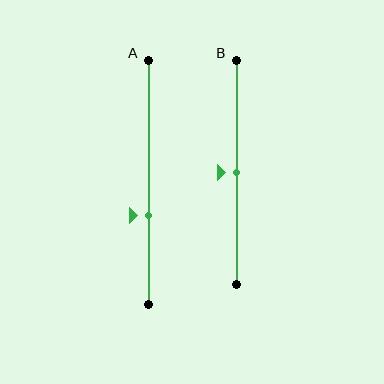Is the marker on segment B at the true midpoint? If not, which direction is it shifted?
Yes, the marker on segment B is at the true midpoint.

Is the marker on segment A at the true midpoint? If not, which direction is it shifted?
No, the marker on segment A is shifted downward by about 14% of the segment length.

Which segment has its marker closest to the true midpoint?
Segment B has its marker closest to the true midpoint.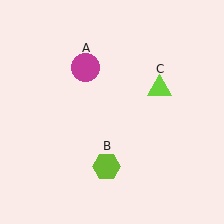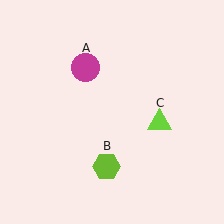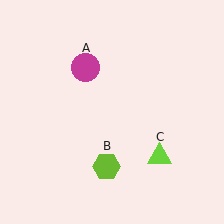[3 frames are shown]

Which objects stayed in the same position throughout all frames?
Magenta circle (object A) and lime hexagon (object B) remained stationary.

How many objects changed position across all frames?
1 object changed position: lime triangle (object C).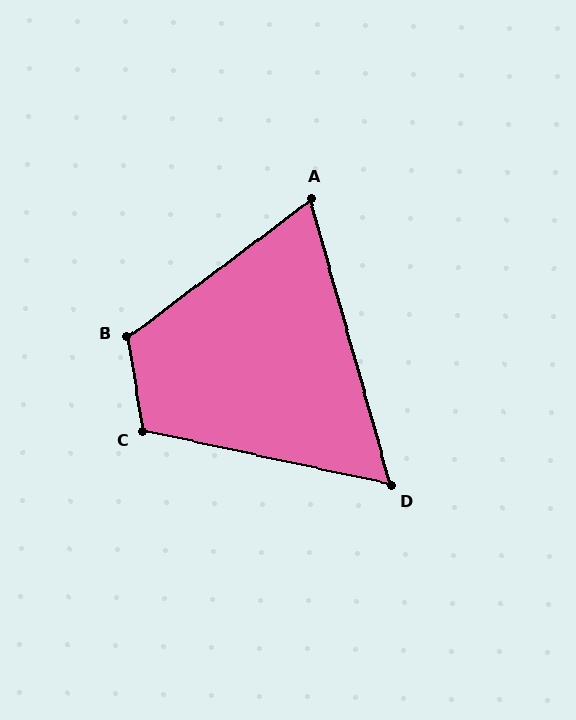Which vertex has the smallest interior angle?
D, at approximately 62 degrees.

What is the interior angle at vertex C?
Approximately 111 degrees (obtuse).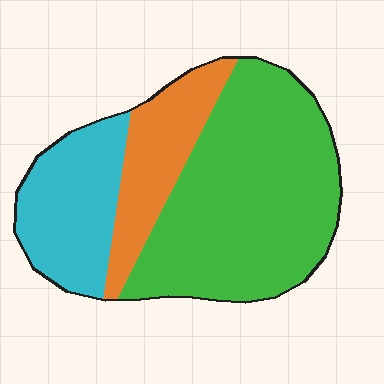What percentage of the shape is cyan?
Cyan covers roughly 25% of the shape.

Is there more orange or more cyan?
Cyan.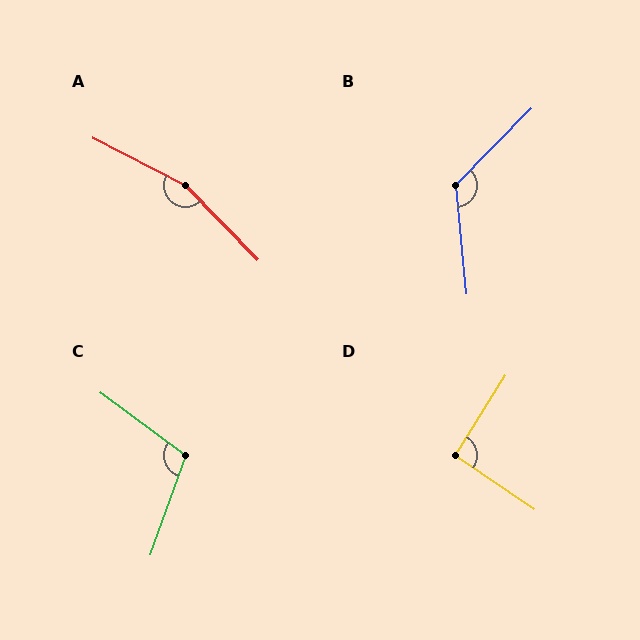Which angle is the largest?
A, at approximately 161 degrees.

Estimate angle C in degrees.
Approximately 107 degrees.